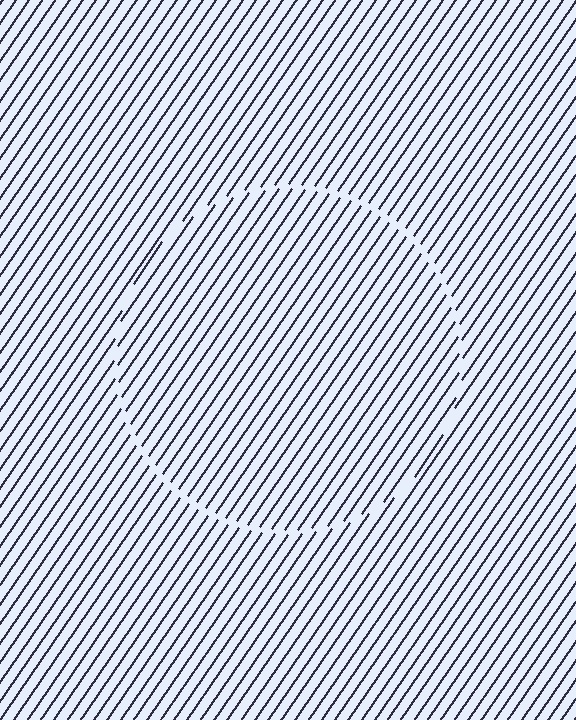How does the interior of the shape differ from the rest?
The interior of the shape contains the same grating, shifted by half a period — the contour is defined by the phase discontinuity where line-ends from the inner and outer gratings abut.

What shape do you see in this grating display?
An illusory circle. The interior of the shape contains the same grating, shifted by half a period — the contour is defined by the phase discontinuity where line-ends from the inner and outer gratings abut.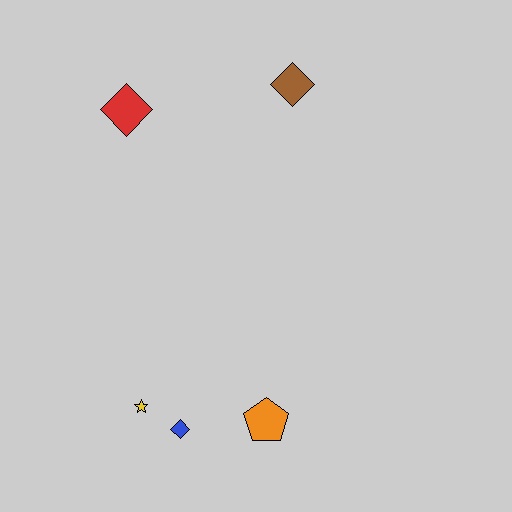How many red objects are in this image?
There is 1 red object.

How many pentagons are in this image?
There is 1 pentagon.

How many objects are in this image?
There are 5 objects.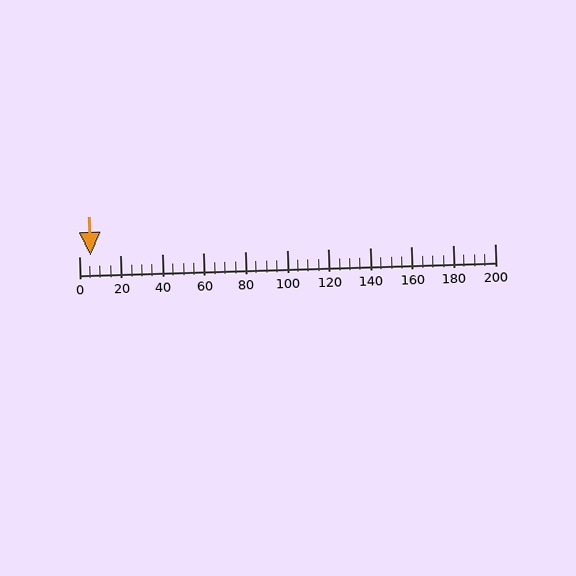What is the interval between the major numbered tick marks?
The major tick marks are spaced 20 units apart.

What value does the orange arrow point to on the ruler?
The orange arrow points to approximately 5.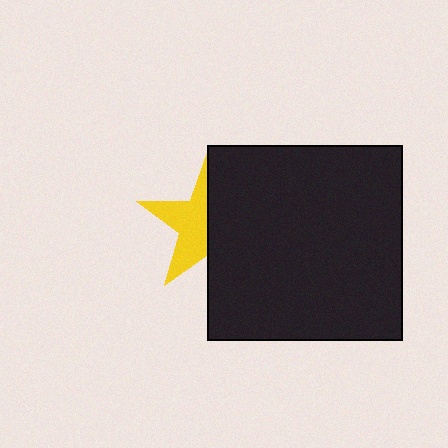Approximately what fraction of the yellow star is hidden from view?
Roughly 51% of the yellow star is hidden behind the black square.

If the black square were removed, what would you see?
You would see the complete yellow star.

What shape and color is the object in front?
The object in front is a black square.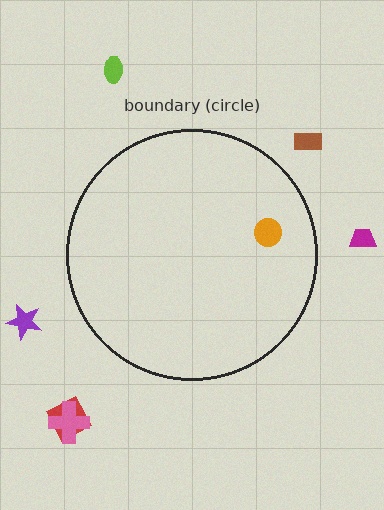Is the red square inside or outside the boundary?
Outside.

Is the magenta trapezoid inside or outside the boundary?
Outside.